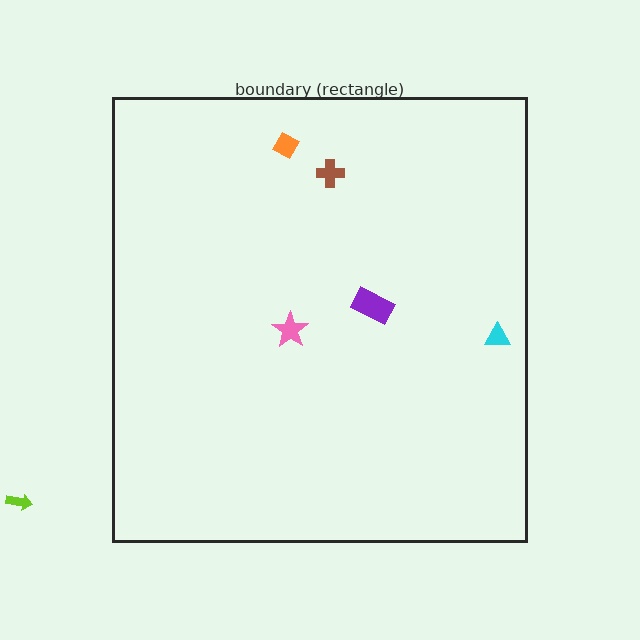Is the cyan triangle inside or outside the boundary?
Inside.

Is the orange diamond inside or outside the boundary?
Inside.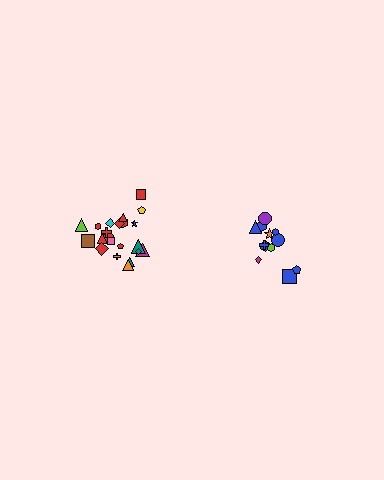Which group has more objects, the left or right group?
The left group.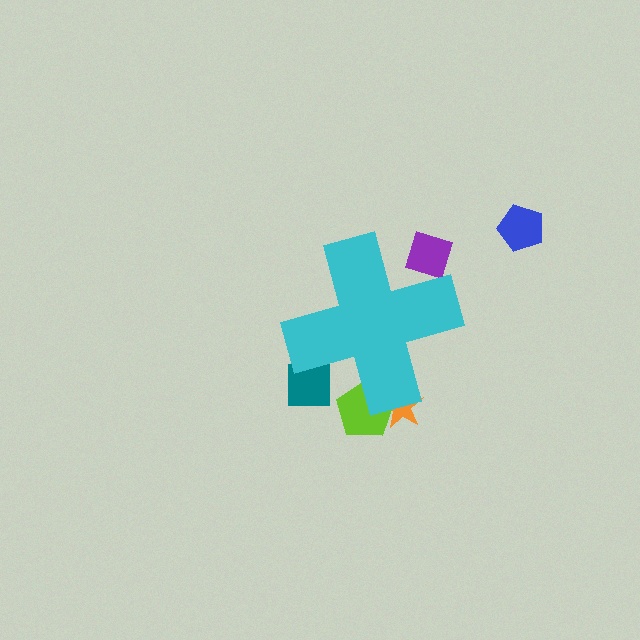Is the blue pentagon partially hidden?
No, the blue pentagon is fully visible.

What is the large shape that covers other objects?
A cyan cross.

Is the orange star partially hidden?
Yes, the orange star is partially hidden behind the cyan cross.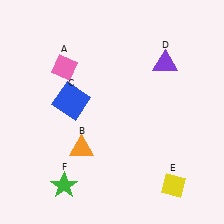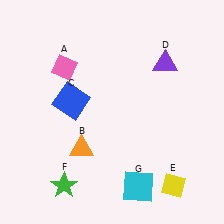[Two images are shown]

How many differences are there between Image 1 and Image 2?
There is 1 difference between the two images.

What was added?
A cyan square (G) was added in Image 2.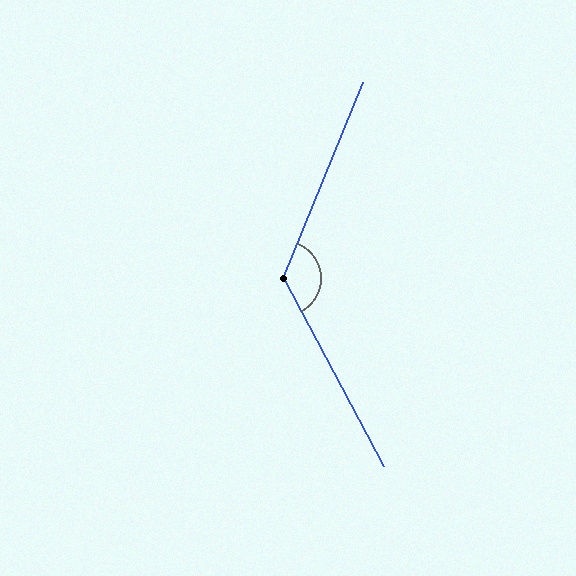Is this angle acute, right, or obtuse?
It is obtuse.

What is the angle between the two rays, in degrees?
Approximately 130 degrees.